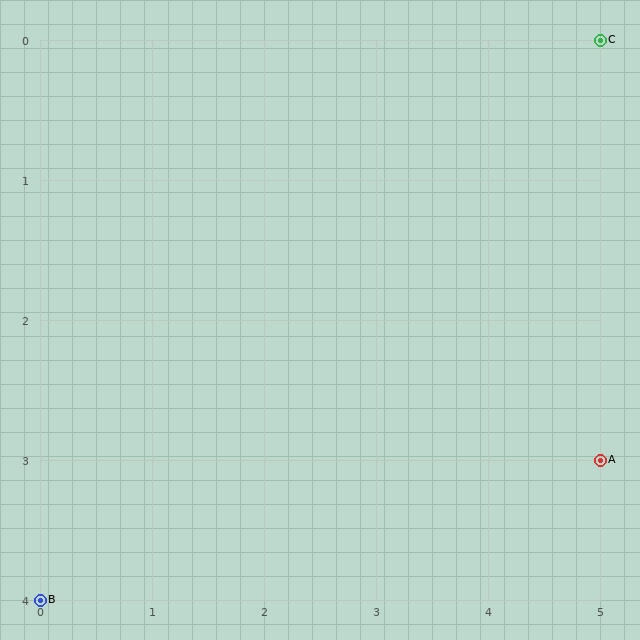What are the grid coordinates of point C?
Point C is at grid coordinates (5, 0).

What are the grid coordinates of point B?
Point B is at grid coordinates (0, 4).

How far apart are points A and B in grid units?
Points A and B are 5 columns and 1 row apart (about 5.1 grid units diagonally).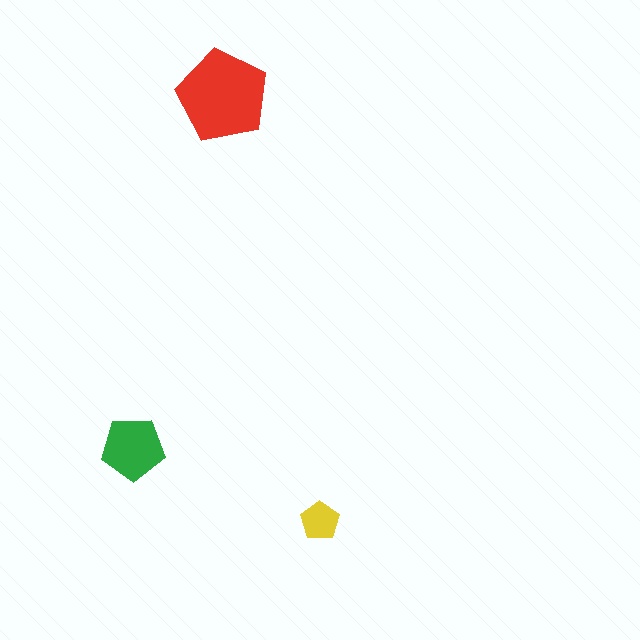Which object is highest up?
The red pentagon is topmost.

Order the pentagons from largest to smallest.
the red one, the green one, the yellow one.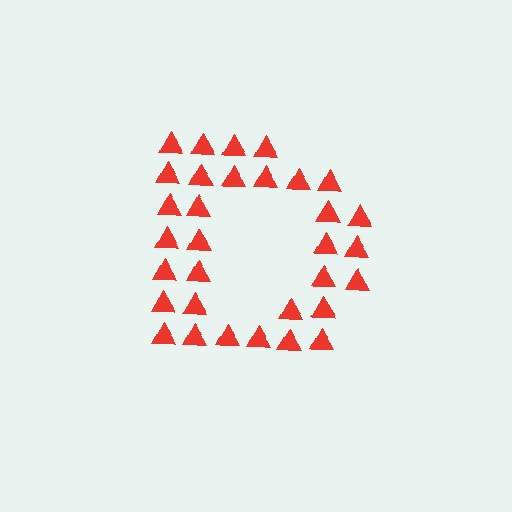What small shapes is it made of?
It is made of small triangles.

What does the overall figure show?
The overall figure shows the letter D.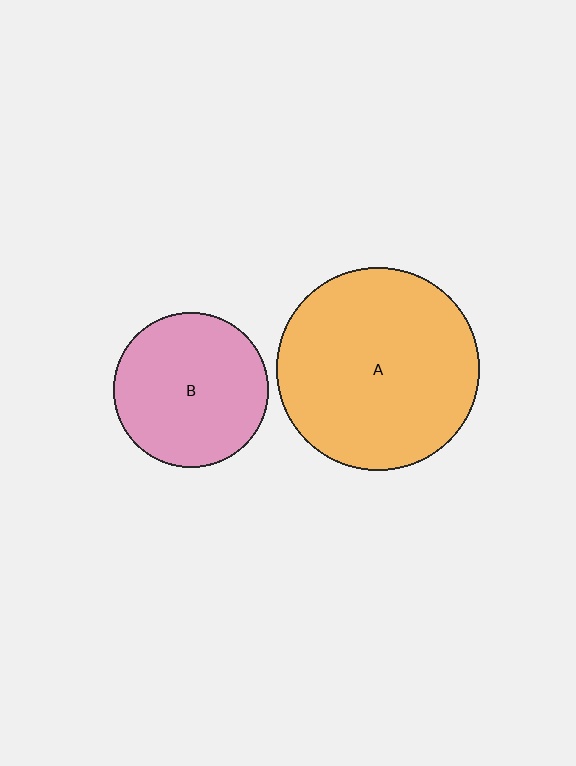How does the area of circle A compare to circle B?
Approximately 1.7 times.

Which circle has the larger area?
Circle A (orange).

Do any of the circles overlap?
No, none of the circles overlap.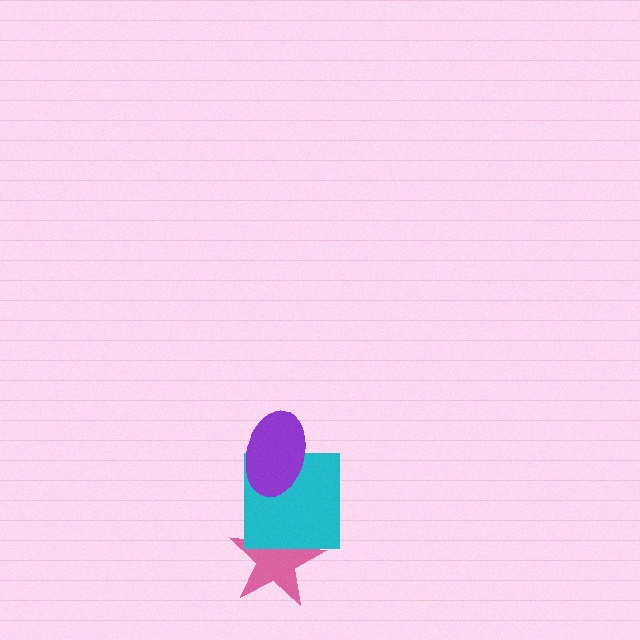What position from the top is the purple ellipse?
The purple ellipse is 1st from the top.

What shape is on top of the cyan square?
The purple ellipse is on top of the cyan square.